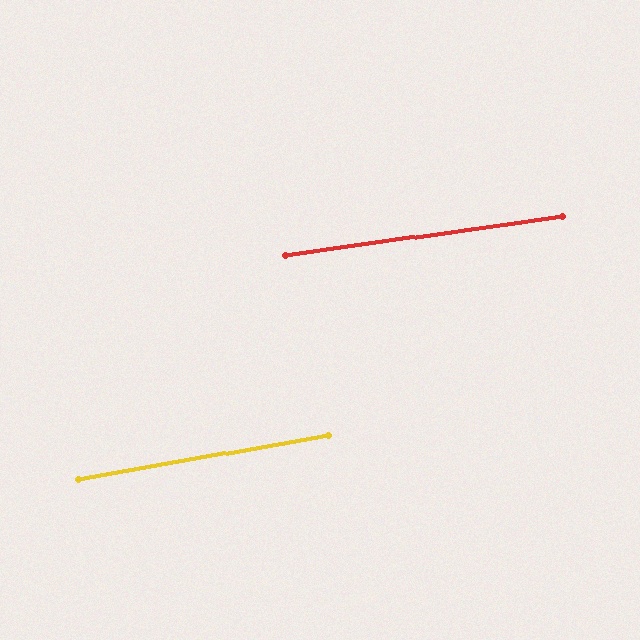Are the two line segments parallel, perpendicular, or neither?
Parallel — their directions differ by only 2.0°.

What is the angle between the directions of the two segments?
Approximately 2 degrees.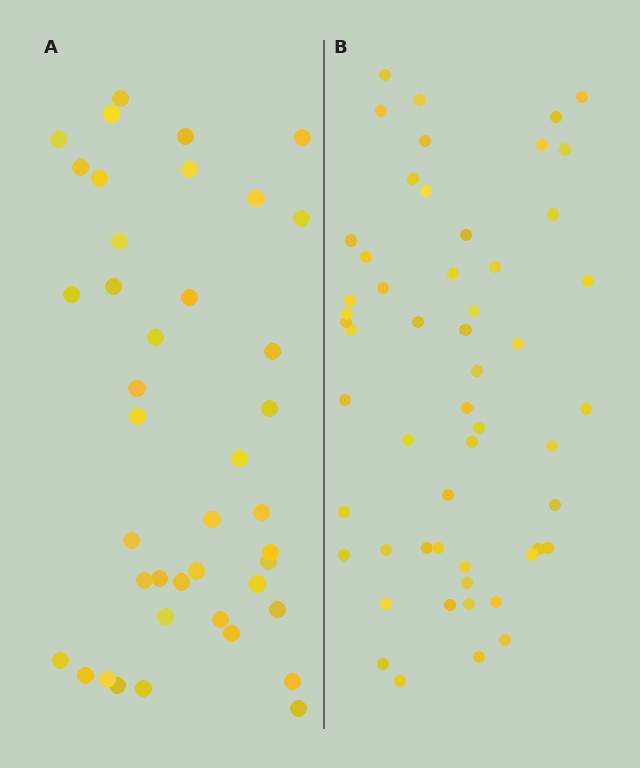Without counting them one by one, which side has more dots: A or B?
Region B (the right region) has more dots.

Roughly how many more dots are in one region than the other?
Region B has approximately 15 more dots than region A.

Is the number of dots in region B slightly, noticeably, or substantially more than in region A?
Region B has noticeably more, but not dramatically so. The ratio is roughly 1.3 to 1.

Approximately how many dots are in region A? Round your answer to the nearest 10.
About 40 dots. (The exact count is 41, which rounds to 40.)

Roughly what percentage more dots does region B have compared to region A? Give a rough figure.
About 30% more.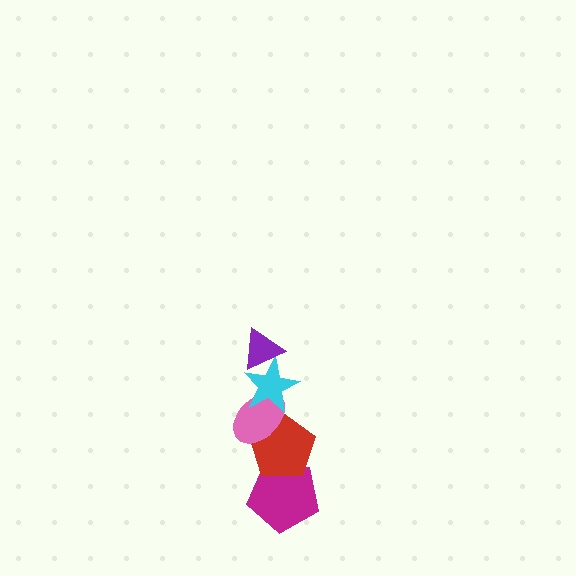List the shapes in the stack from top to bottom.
From top to bottom: the purple triangle, the cyan star, the pink ellipse, the red pentagon, the magenta pentagon.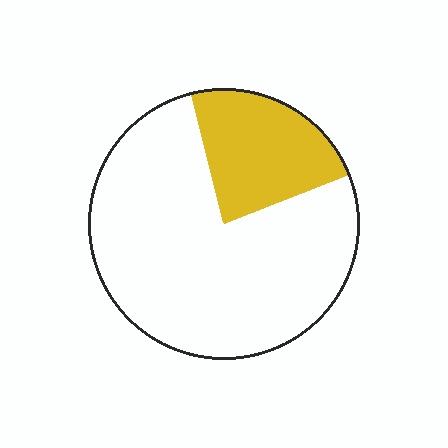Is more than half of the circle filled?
No.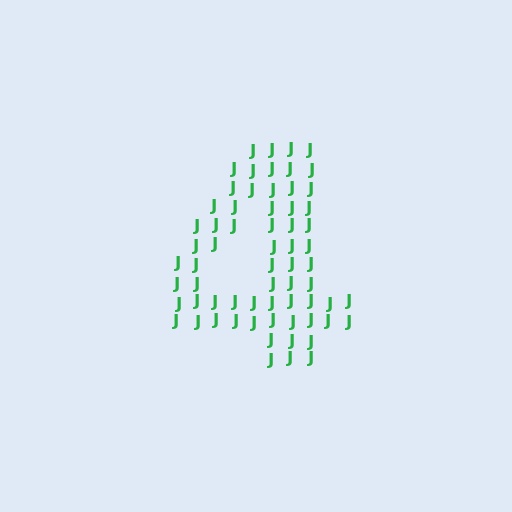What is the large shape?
The large shape is the digit 4.